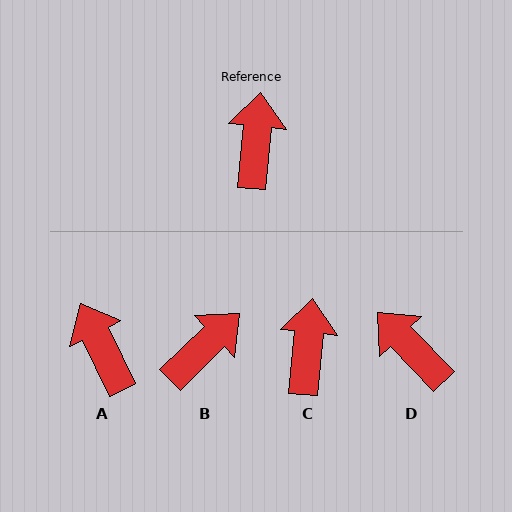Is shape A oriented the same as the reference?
No, it is off by about 32 degrees.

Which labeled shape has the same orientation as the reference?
C.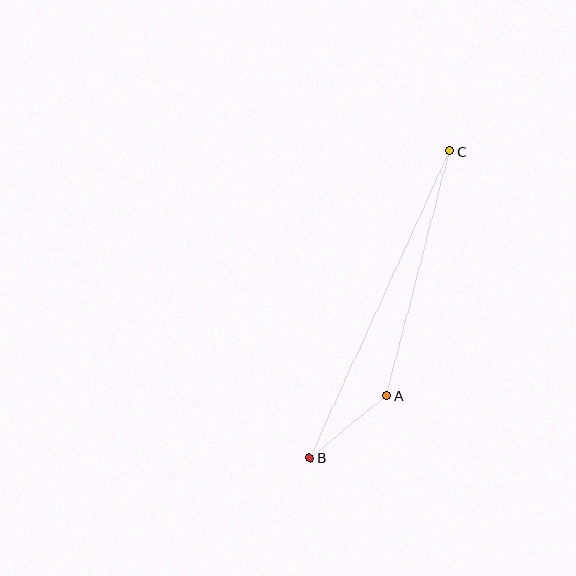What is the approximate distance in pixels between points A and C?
The distance between A and C is approximately 253 pixels.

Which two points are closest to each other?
Points A and B are closest to each other.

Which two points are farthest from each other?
Points B and C are farthest from each other.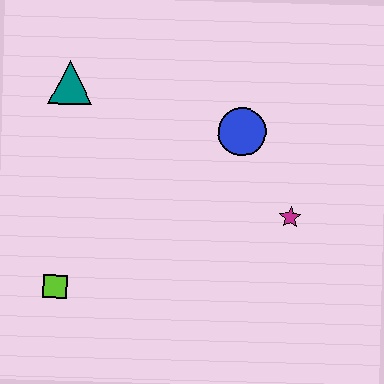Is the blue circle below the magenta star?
No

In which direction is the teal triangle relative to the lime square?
The teal triangle is above the lime square.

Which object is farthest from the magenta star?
The teal triangle is farthest from the magenta star.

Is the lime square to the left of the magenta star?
Yes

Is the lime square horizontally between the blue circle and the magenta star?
No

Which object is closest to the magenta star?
The blue circle is closest to the magenta star.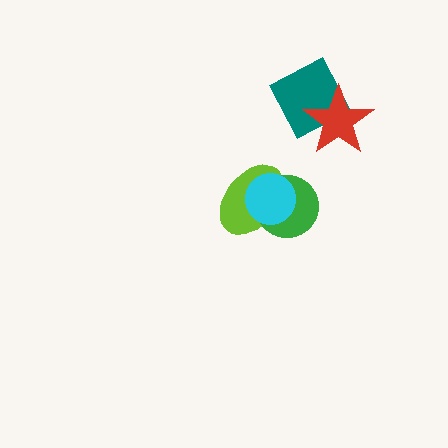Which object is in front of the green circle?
The cyan circle is in front of the green circle.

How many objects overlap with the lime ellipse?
2 objects overlap with the lime ellipse.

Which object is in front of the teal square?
The red star is in front of the teal square.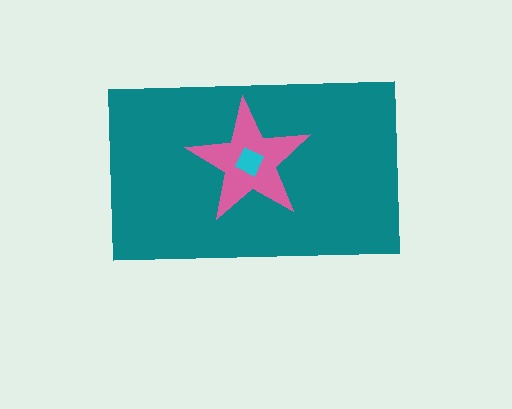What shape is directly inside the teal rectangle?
The pink star.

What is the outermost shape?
The teal rectangle.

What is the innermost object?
The cyan diamond.